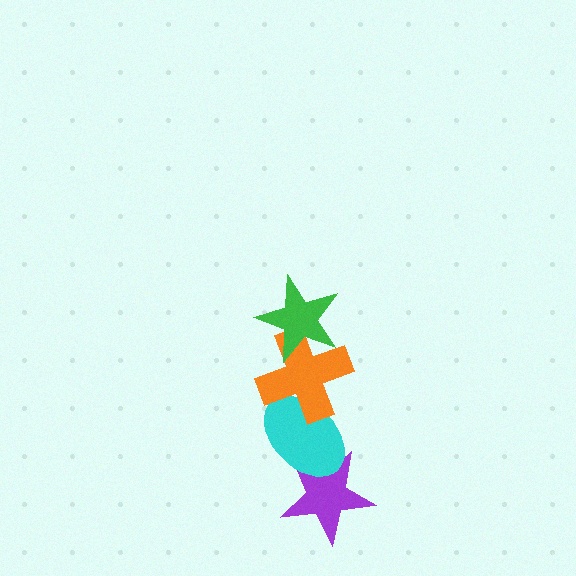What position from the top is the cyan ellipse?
The cyan ellipse is 3rd from the top.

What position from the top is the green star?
The green star is 1st from the top.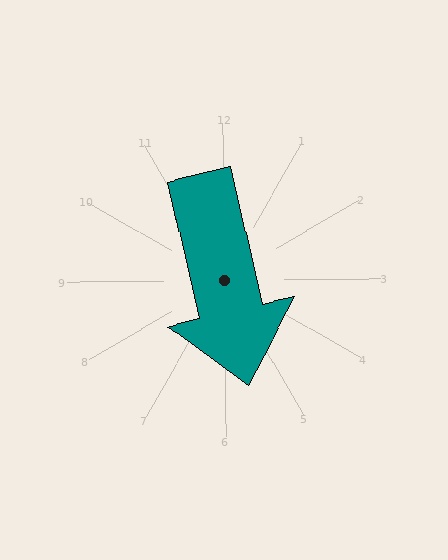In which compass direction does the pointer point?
South.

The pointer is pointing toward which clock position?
Roughly 6 o'clock.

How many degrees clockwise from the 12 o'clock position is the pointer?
Approximately 167 degrees.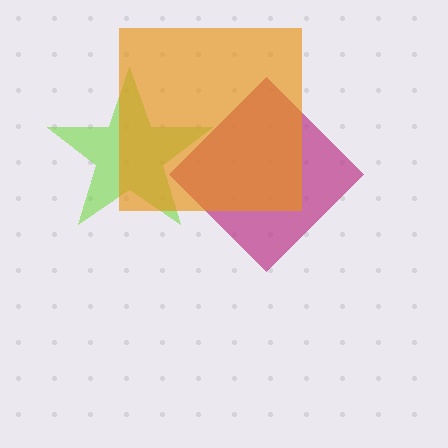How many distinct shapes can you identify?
There are 3 distinct shapes: a magenta diamond, a lime star, an orange square.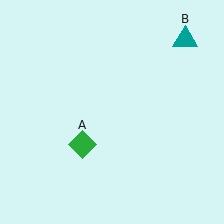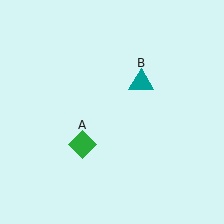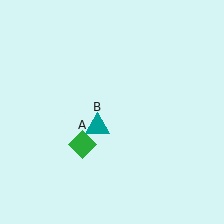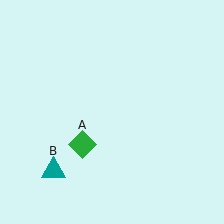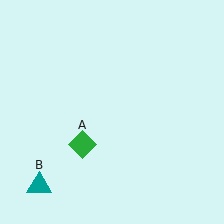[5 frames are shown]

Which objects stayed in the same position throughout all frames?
Green diamond (object A) remained stationary.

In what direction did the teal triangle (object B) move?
The teal triangle (object B) moved down and to the left.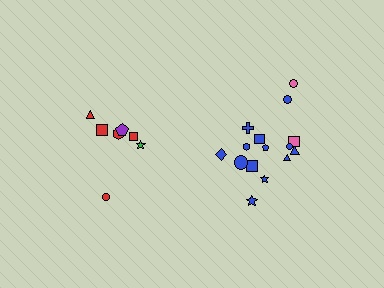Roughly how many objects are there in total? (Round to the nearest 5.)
Roughly 20 objects in total.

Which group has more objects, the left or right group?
The right group.